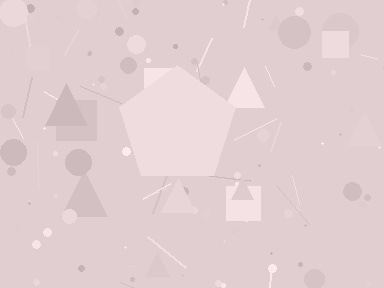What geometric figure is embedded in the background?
A pentagon is embedded in the background.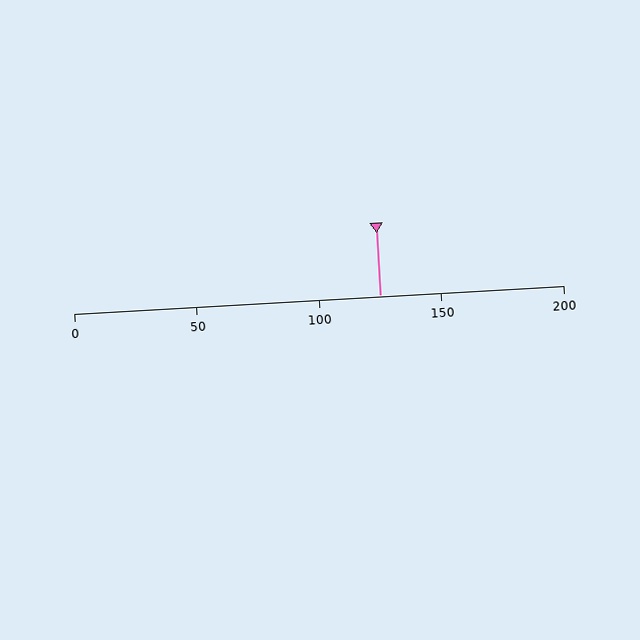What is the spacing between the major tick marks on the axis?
The major ticks are spaced 50 apart.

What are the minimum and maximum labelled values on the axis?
The axis runs from 0 to 200.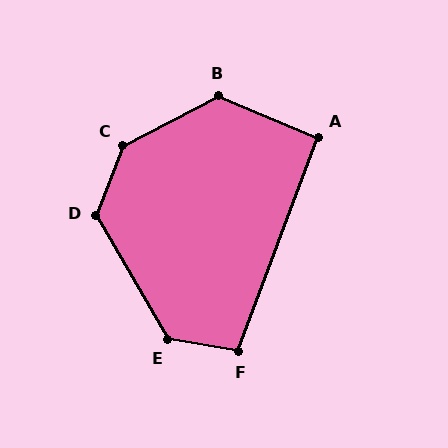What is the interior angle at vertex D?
Approximately 129 degrees (obtuse).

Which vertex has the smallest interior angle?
A, at approximately 92 degrees.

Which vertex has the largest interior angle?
C, at approximately 138 degrees.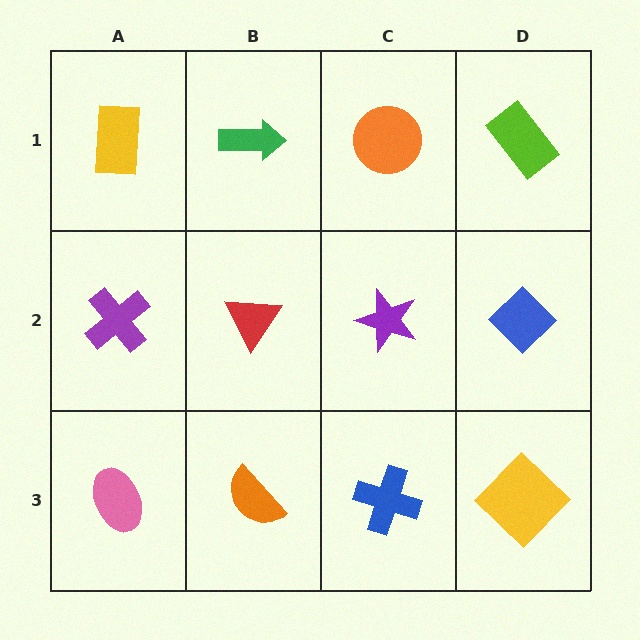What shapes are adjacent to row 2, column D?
A lime rectangle (row 1, column D), a yellow diamond (row 3, column D), a purple star (row 2, column C).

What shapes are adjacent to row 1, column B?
A red triangle (row 2, column B), a yellow rectangle (row 1, column A), an orange circle (row 1, column C).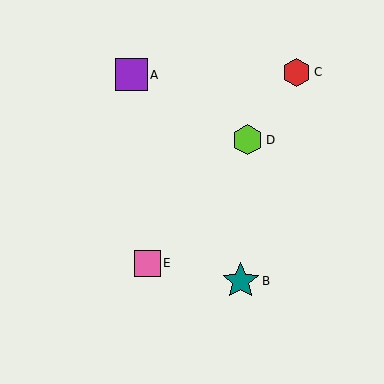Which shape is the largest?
The teal star (labeled B) is the largest.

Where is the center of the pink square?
The center of the pink square is at (147, 263).